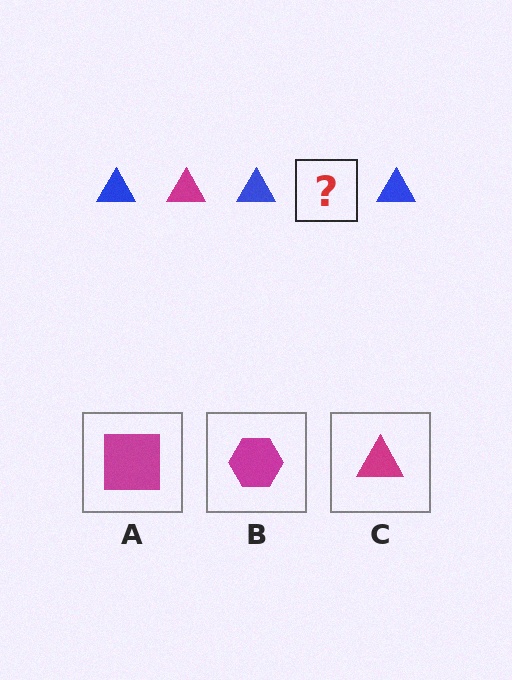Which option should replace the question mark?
Option C.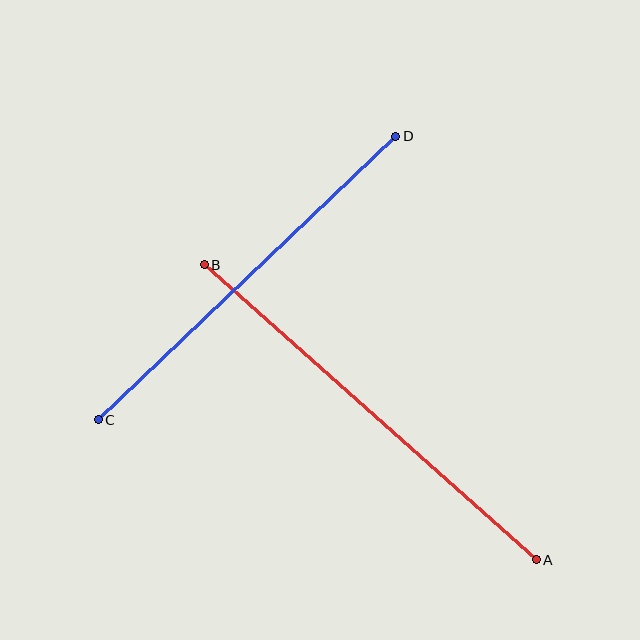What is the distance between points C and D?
The distance is approximately 411 pixels.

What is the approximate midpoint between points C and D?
The midpoint is at approximately (247, 278) pixels.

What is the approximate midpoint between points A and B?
The midpoint is at approximately (370, 412) pixels.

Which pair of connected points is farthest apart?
Points A and B are farthest apart.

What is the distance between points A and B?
The distance is approximately 444 pixels.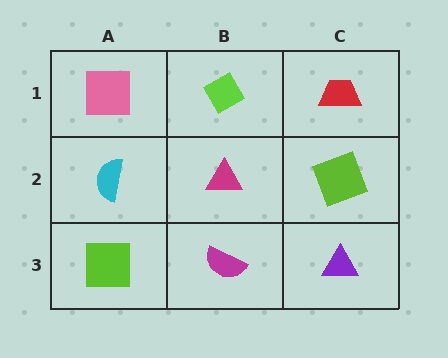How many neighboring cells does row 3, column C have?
2.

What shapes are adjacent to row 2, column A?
A pink square (row 1, column A), a lime square (row 3, column A), a magenta triangle (row 2, column B).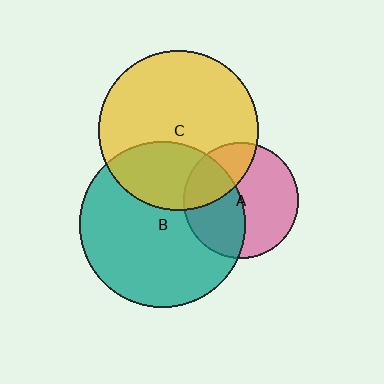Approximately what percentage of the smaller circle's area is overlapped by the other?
Approximately 30%.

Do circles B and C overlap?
Yes.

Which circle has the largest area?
Circle B (teal).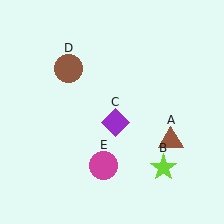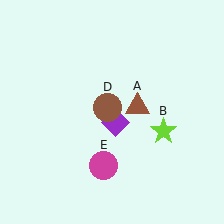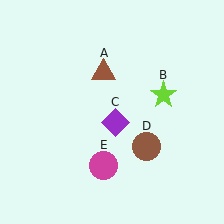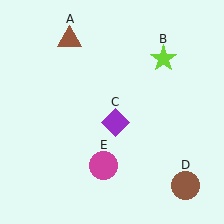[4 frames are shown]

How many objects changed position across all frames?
3 objects changed position: brown triangle (object A), lime star (object B), brown circle (object D).